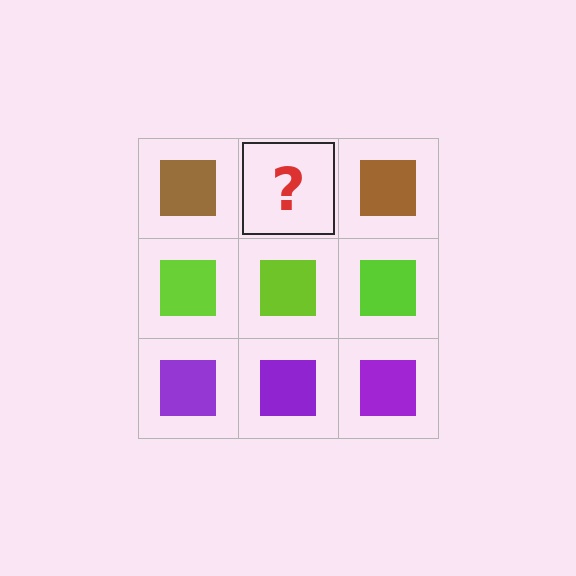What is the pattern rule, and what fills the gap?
The rule is that each row has a consistent color. The gap should be filled with a brown square.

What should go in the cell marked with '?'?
The missing cell should contain a brown square.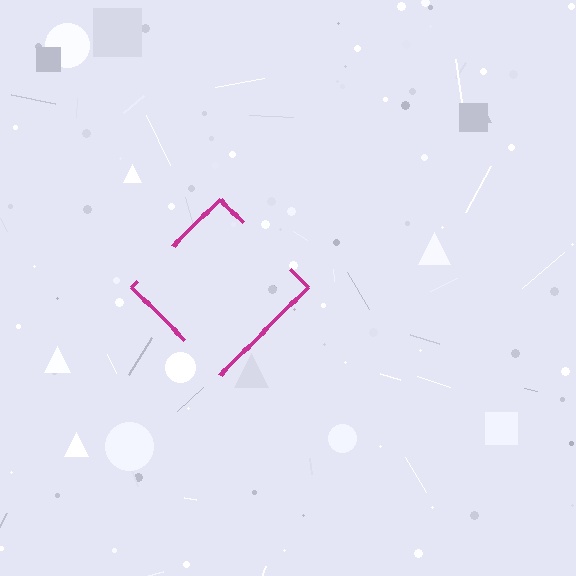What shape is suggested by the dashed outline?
The dashed outline suggests a diamond.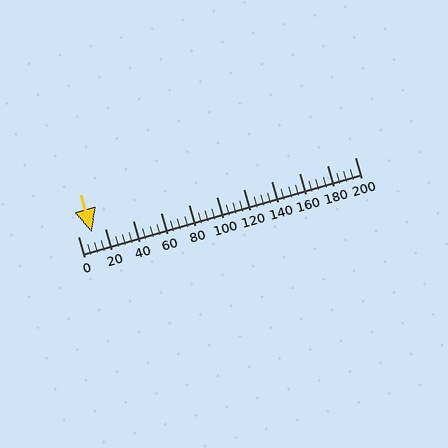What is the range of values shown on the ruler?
The ruler shows values from 0 to 200.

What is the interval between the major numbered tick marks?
The major tick marks are spaced 20 units apart.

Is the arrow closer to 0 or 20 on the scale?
The arrow is closer to 0.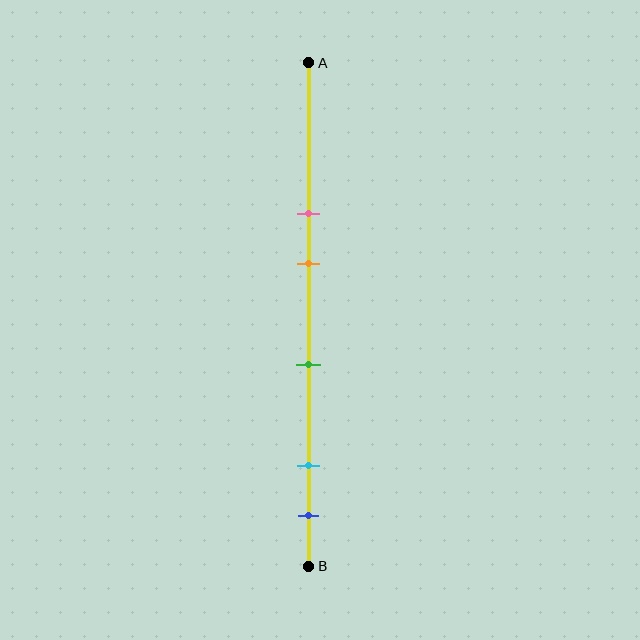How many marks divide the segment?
There are 5 marks dividing the segment.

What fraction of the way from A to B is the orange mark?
The orange mark is approximately 40% (0.4) of the way from A to B.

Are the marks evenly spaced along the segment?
No, the marks are not evenly spaced.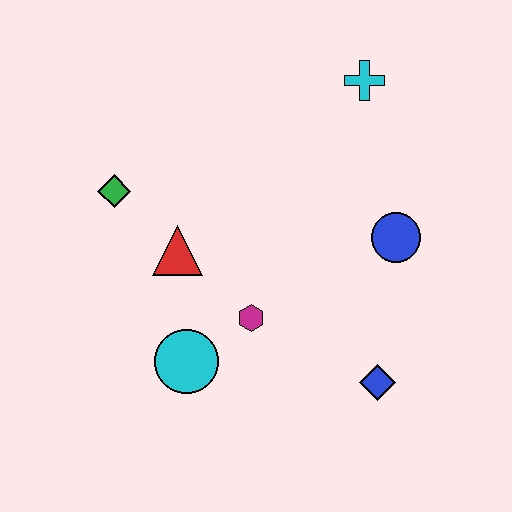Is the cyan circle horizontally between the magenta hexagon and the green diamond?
Yes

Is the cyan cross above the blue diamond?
Yes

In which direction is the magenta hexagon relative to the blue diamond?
The magenta hexagon is to the left of the blue diamond.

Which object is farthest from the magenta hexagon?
The cyan cross is farthest from the magenta hexagon.